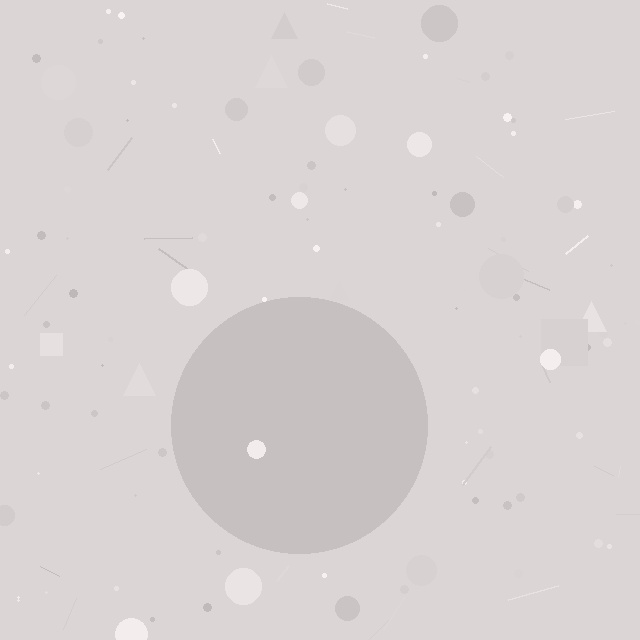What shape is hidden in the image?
A circle is hidden in the image.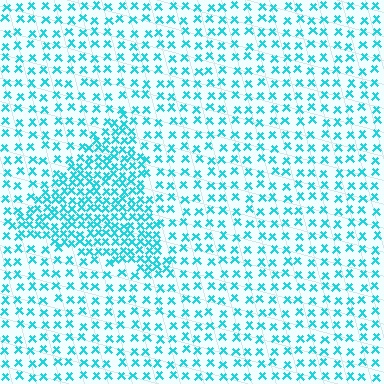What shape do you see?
I see a triangle.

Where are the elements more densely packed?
The elements are more densely packed inside the triangle boundary.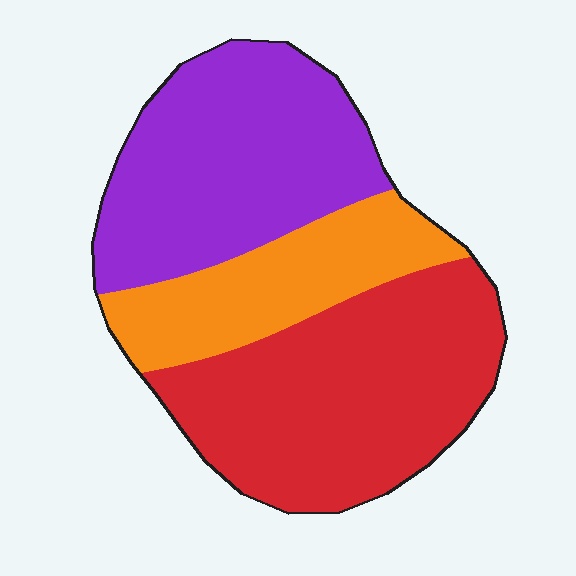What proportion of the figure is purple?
Purple covers roughly 35% of the figure.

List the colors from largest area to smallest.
From largest to smallest: red, purple, orange.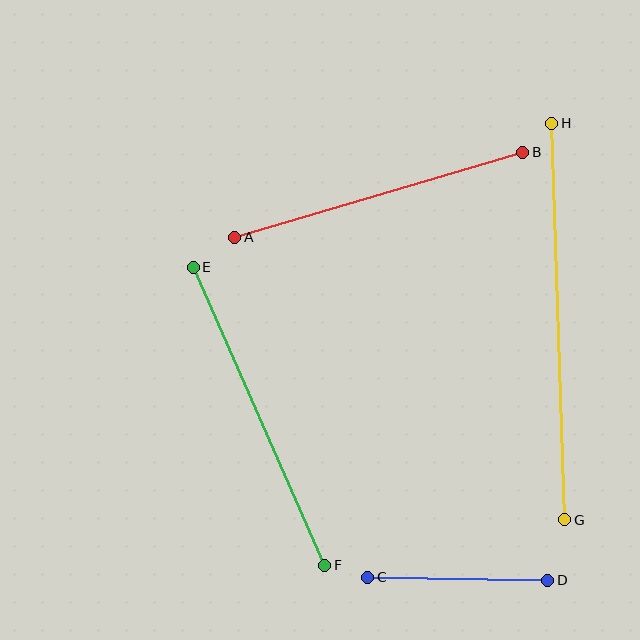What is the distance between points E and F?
The distance is approximately 326 pixels.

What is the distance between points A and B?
The distance is approximately 300 pixels.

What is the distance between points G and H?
The distance is approximately 397 pixels.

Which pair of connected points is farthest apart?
Points G and H are farthest apart.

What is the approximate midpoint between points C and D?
The midpoint is at approximately (458, 579) pixels.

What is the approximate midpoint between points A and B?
The midpoint is at approximately (379, 195) pixels.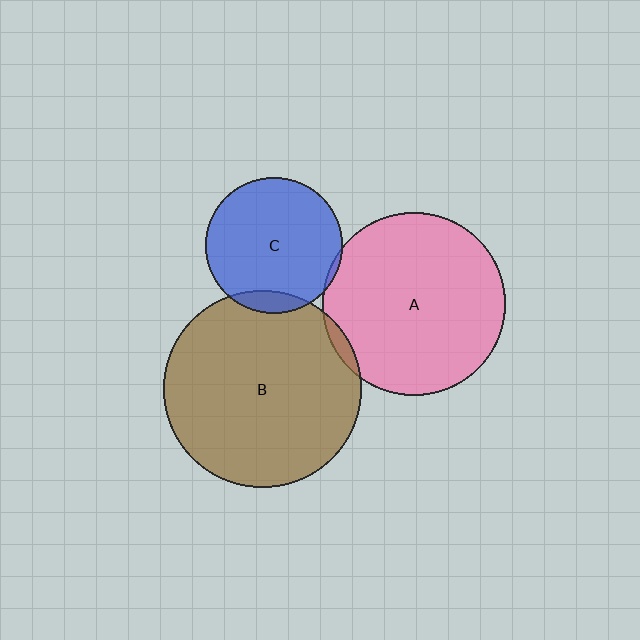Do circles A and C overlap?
Yes.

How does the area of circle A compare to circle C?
Approximately 1.8 times.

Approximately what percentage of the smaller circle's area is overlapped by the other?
Approximately 5%.